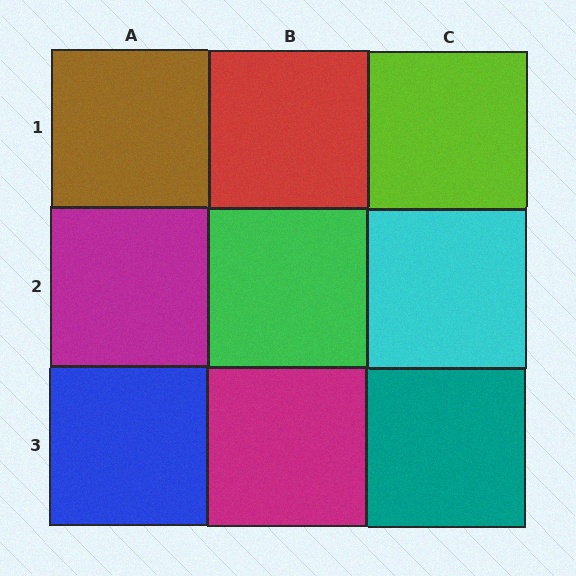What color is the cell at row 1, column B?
Red.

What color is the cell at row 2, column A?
Magenta.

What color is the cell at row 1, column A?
Brown.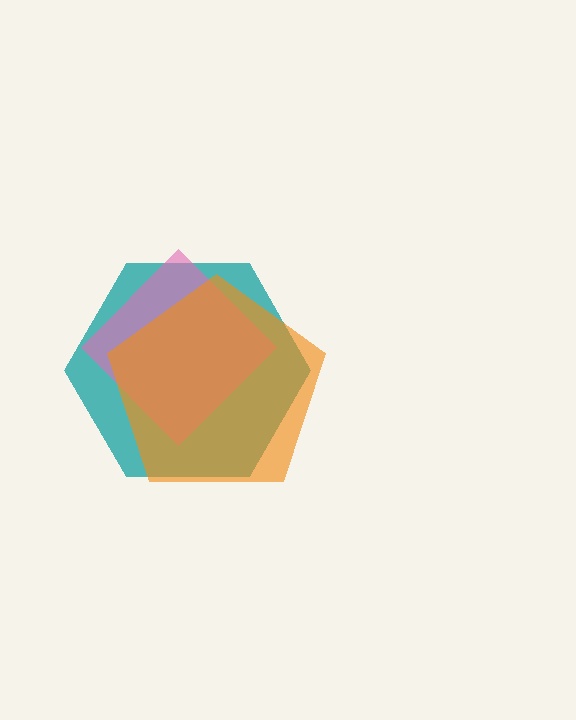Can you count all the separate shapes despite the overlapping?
Yes, there are 3 separate shapes.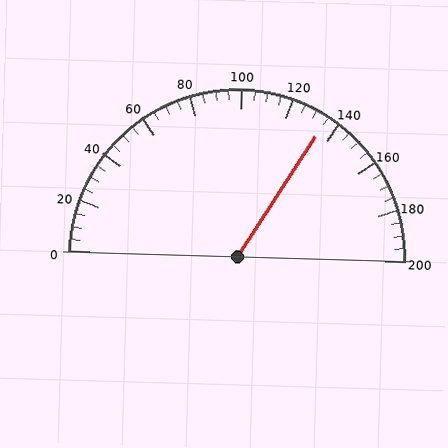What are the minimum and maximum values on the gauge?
The gauge ranges from 0 to 200.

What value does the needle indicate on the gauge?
The needle indicates approximately 135.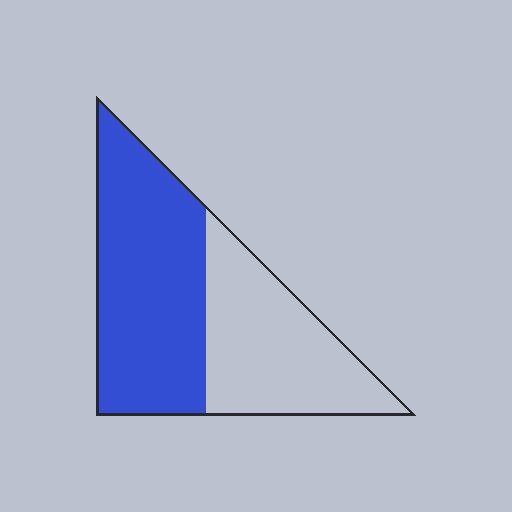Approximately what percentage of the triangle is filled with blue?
Approximately 55%.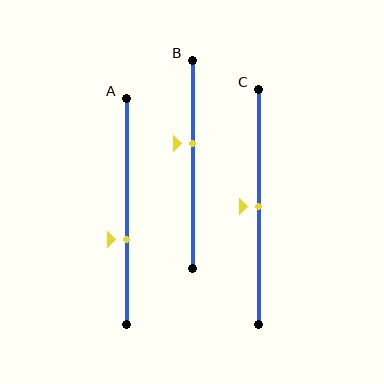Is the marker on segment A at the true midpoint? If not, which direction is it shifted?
No, the marker on segment A is shifted downward by about 12% of the segment length.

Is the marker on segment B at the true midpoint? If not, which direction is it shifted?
No, the marker on segment B is shifted upward by about 10% of the segment length.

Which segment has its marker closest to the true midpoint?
Segment C has its marker closest to the true midpoint.